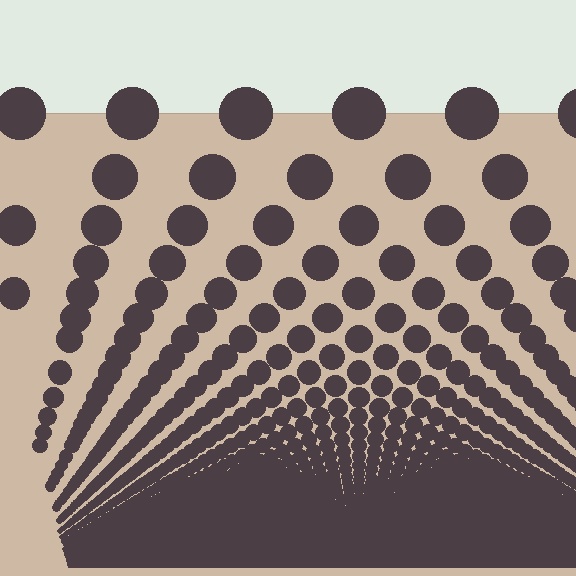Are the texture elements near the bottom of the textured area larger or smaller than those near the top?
Smaller. The gradient is inverted — elements near the bottom are smaller and denser.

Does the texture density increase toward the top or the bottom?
Density increases toward the bottom.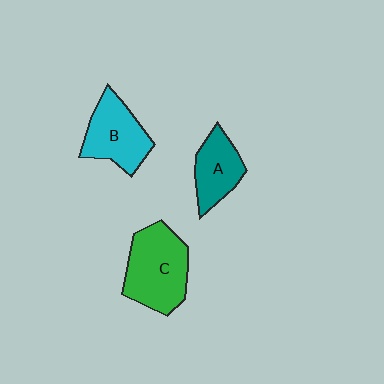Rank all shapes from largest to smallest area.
From largest to smallest: C (green), B (cyan), A (teal).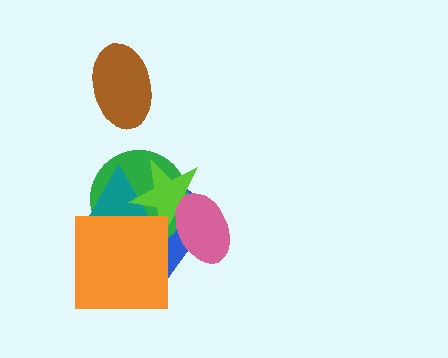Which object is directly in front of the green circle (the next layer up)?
The teal triangle is directly in front of the green circle.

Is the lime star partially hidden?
Yes, it is partially covered by another shape.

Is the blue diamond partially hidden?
Yes, it is partially covered by another shape.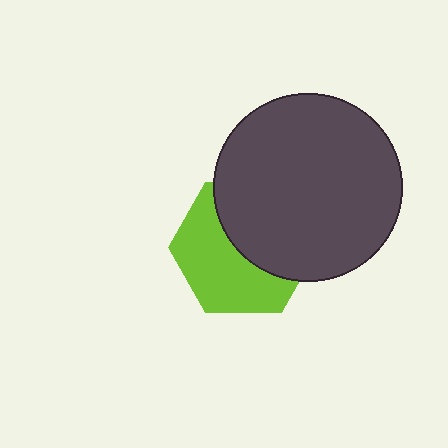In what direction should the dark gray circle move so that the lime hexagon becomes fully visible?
The dark gray circle should move toward the upper-right. That is the shortest direction to clear the overlap and leave the lime hexagon fully visible.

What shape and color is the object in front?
The object in front is a dark gray circle.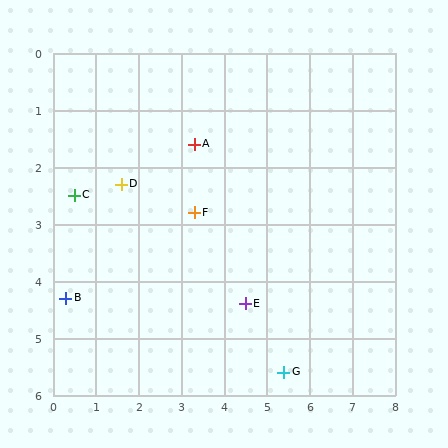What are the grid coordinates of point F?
Point F is at approximately (3.3, 2.8).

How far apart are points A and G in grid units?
Points A and G are about 4.5 grid units apart.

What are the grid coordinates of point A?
Point A is at approximately (3.3, 1.6).